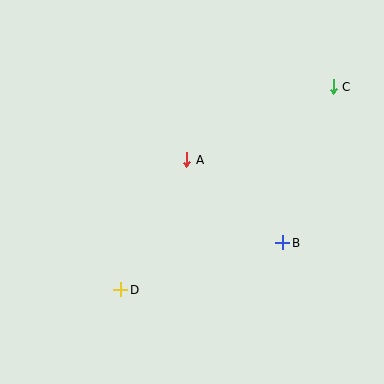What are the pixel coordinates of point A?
Point A is at (187, 160).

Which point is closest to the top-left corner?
Point A is closest to the top-left corner.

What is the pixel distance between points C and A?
The distance between C and A is 164 pixels.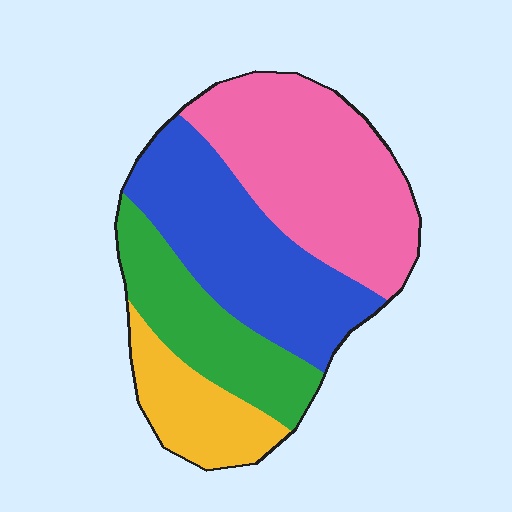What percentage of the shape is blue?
Blue takes up about one third (1/3) of the shape.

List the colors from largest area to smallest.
From largest to smallest: pink, blue, green, yellow.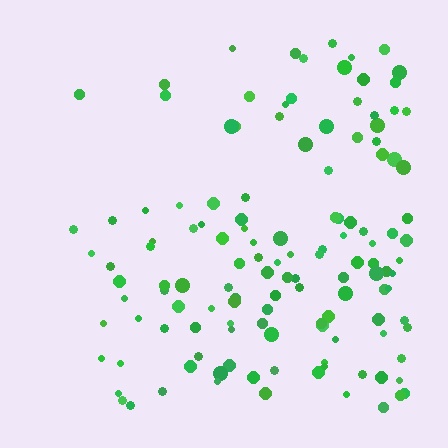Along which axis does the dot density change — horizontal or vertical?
Horizontal.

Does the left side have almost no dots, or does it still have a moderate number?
Still a moderate number, just noticeably fewer than the right.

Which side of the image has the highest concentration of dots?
The right.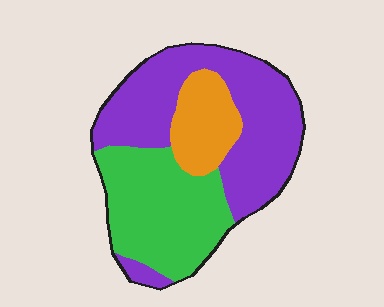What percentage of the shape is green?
Green covers roughly 35% of the shape.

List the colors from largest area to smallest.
From largest to smallest: purple, green, orange.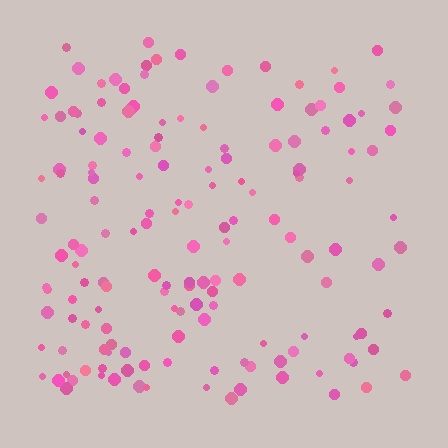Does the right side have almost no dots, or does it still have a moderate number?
Still a moderate number, just noticeably fewer than the left.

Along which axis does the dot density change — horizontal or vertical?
Horizontal.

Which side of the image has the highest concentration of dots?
The left.